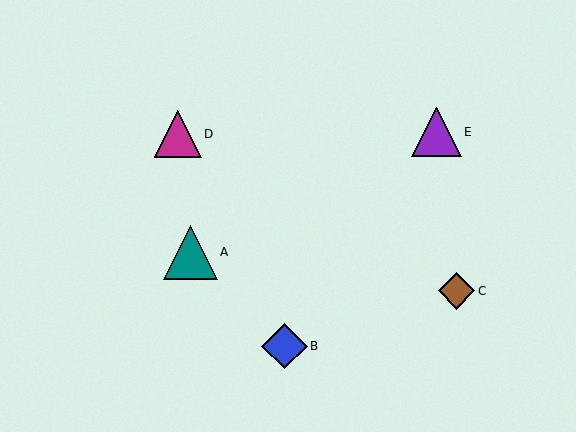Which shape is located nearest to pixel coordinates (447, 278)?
The brown diamond (labeled C) at (456, 291) is nearest to that location.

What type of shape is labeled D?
Shape D is a magenta triangle.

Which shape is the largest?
The teal triangle (labeled A) is the largest.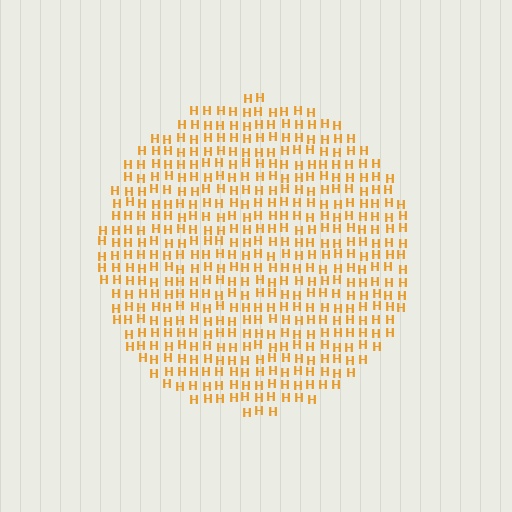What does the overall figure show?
The overall figure shows a circle.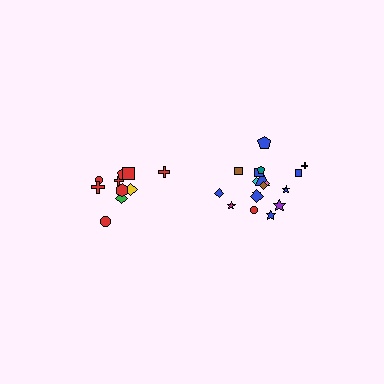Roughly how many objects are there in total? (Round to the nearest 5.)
Roughly 30 objects in total.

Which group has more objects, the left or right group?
The right group.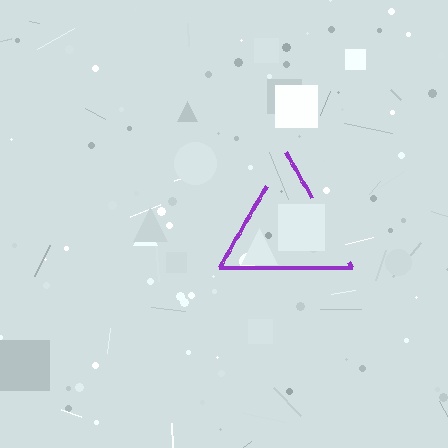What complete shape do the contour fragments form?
The contour fragments form a triangle.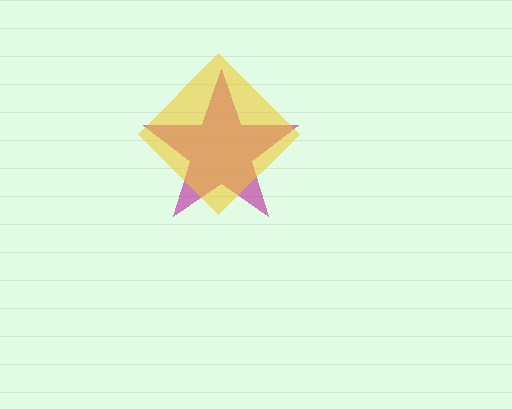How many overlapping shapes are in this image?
There are 2 overlapping shapes in the image.